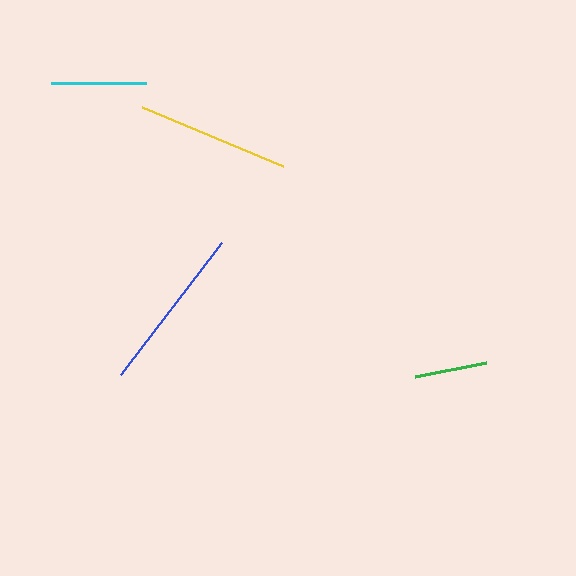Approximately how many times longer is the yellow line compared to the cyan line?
The yellow line is approximately 1.6 times the length of the cyan line.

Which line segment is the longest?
The blue line is the longest at approximately 166 pixels.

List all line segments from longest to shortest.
From longest to shortest: blue, yellow, cyan, green.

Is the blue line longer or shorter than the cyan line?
The blue line is longer than the cyan line.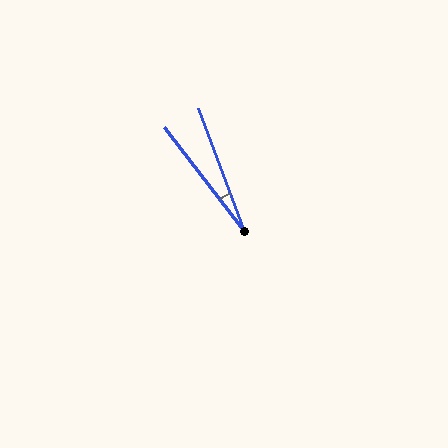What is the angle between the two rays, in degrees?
Approximately 17 degrees.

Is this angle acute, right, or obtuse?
It is acute.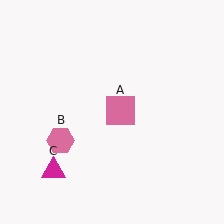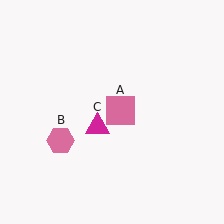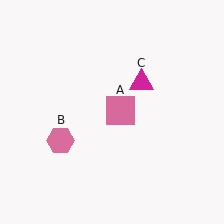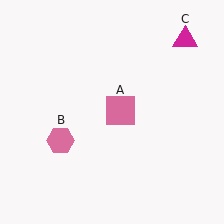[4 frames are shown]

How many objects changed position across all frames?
1 object changed position: magenta triangle (object C).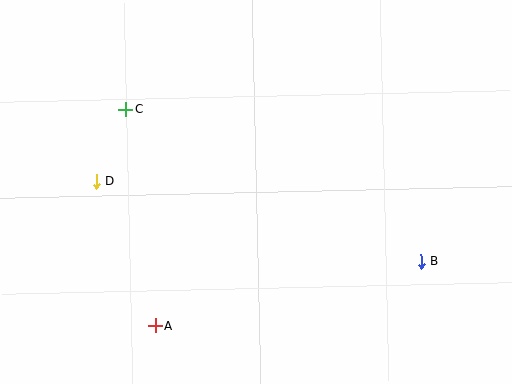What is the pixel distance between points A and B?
The distance between A and B is 274 pixels.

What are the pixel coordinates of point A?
Point A is at (155, 326).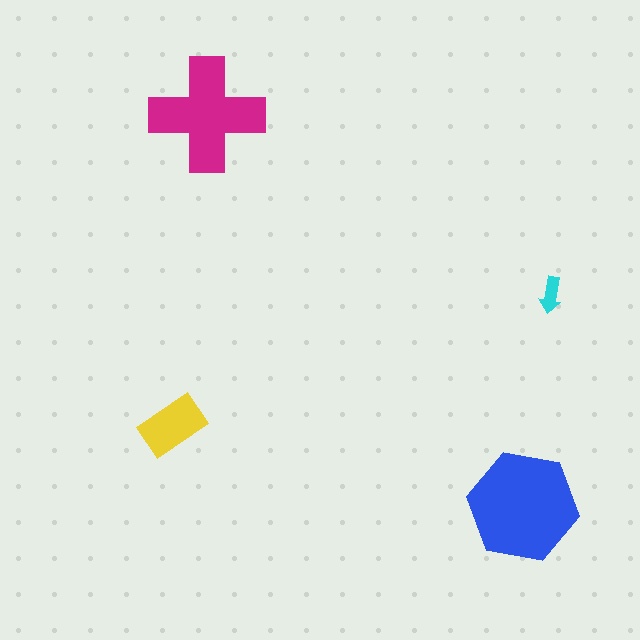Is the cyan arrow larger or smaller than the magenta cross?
Smaller.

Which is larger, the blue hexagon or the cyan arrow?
The blue hexagon.